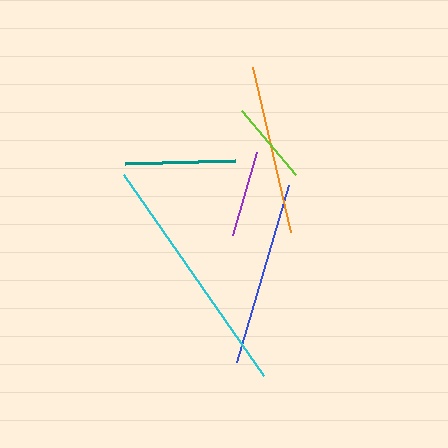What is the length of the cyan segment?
The cyan segment is approximately 245 pixels long.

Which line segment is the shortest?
The lime line is the shortest at approximately 84 pixels.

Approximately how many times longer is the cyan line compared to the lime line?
The cyan line is approximately 2.9 times the length of the lime line.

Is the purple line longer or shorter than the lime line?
The purple line is longer than the lime line.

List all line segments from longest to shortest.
From longest to shortest: cyan, blue, orange, teal, purple, lime.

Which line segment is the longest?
The cyan line is the longest at approximately 245 pixels.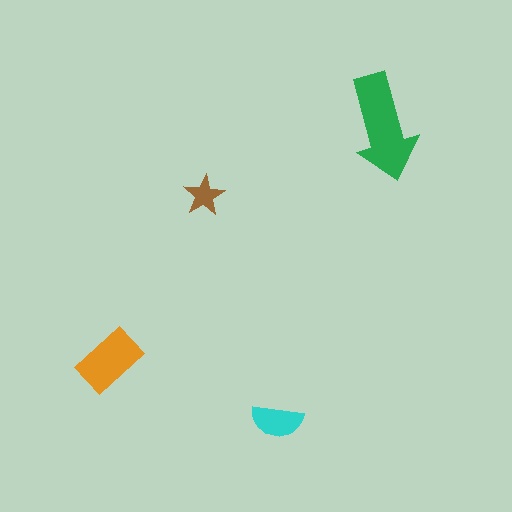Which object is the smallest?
The brown star.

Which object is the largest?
The green arrow.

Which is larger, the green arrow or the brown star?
The green arrow.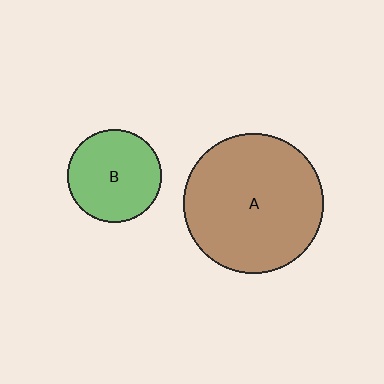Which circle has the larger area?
Circle A (brown).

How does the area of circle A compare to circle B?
Approximately 2.3 times.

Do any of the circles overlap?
No, none of the circles overlap.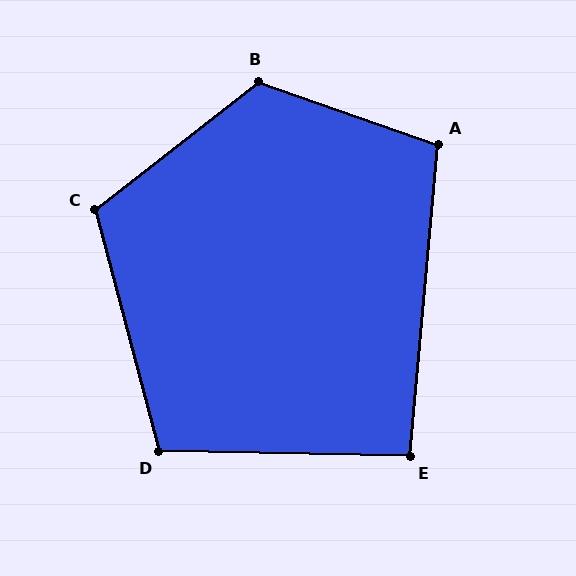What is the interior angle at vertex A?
Approximately 104 degrees (obtuse).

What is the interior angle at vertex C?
Approximately 113 degrees (obtuse).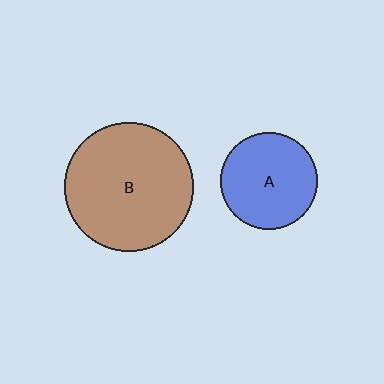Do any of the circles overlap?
No, none of the circles overlap.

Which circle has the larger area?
Circle B (brown).